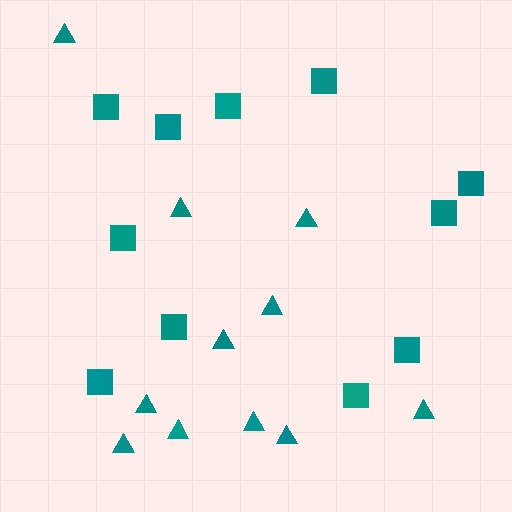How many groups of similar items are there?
There are 2 groups: one group of triangles (11) and one group of squares (11).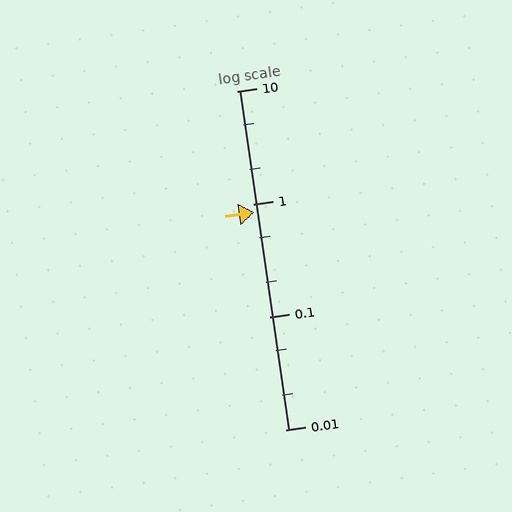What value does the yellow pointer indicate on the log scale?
The pointer indicates approximately 0.84.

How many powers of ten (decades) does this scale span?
The scale spans 3 decades, from 0.01 to 10.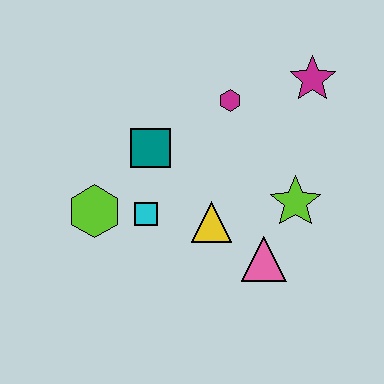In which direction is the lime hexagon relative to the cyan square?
The lime hexagon is to the left of the cyan square.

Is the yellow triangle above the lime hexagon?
No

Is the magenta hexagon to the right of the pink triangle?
No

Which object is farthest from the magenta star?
The lime hexagon is farthest from the magenta star.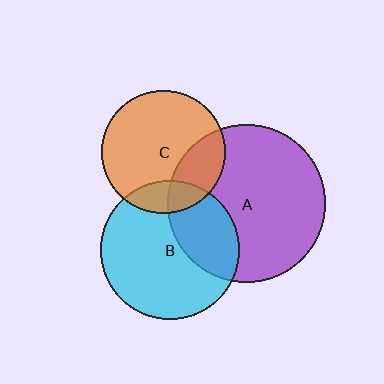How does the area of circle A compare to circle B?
Approximately 1.3 times.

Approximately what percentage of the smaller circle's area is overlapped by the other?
Approximately 25%.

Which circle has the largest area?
Circle A (purple).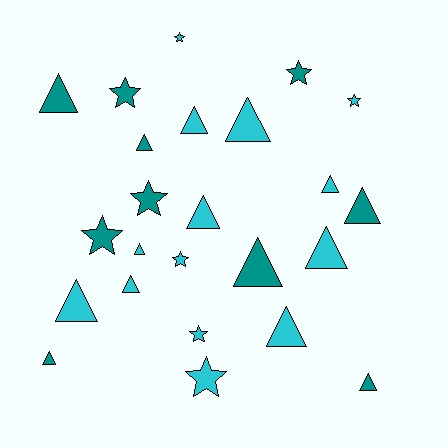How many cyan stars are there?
There are 5 cyan stars.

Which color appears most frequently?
Cyan, with 14 objects.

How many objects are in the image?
There are 24 objects.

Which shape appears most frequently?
Triangle, with 15 objects.